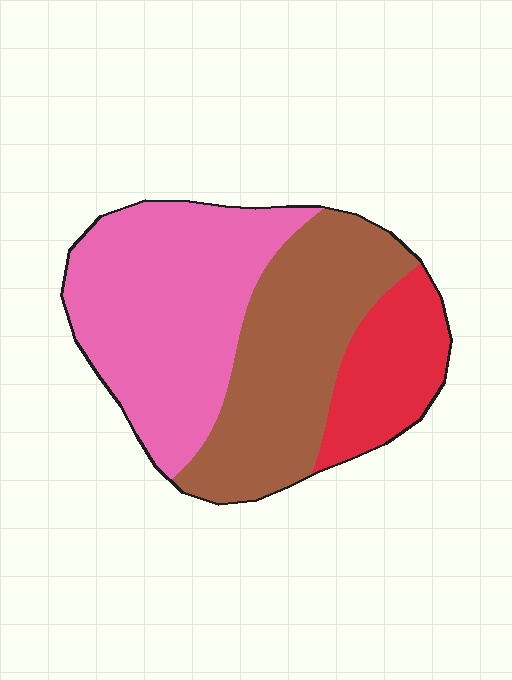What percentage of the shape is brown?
Brown covers 37% of the shape.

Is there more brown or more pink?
Pink.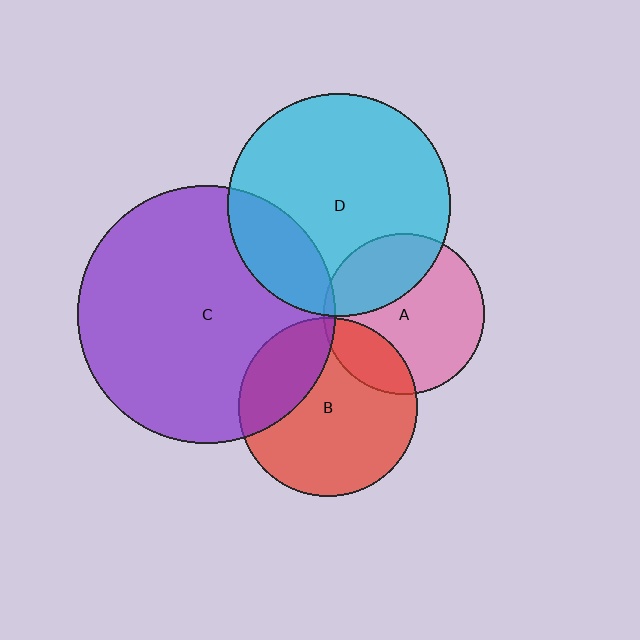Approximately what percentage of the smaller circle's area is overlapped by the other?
Approximately 30%.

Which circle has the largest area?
Circle C (purple).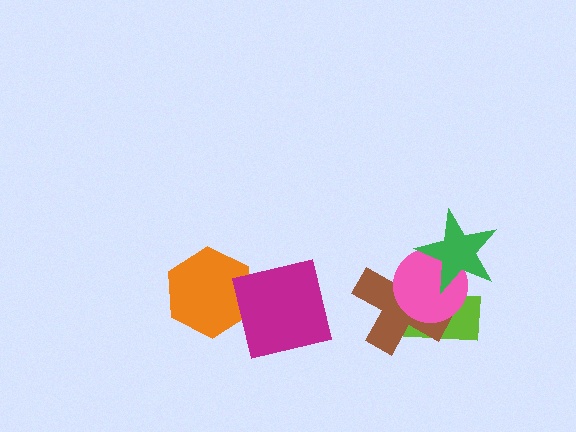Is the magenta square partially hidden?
No, no other shape covers it.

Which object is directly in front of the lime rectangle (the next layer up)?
The brown cross is directly in front of the lime rectangle.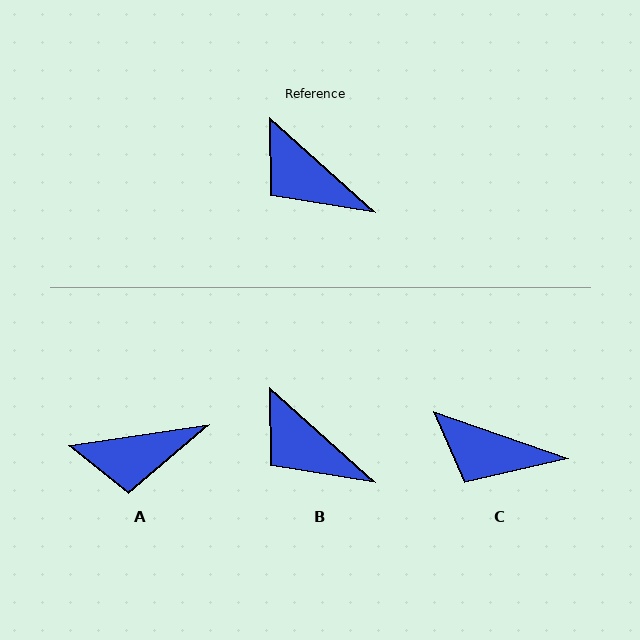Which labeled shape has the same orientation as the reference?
B.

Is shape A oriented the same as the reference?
No, it is off by about 50 degrees.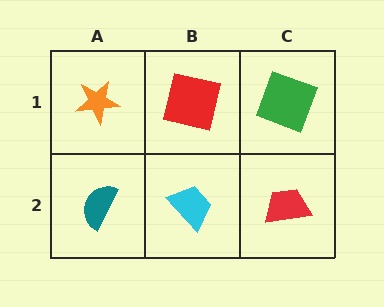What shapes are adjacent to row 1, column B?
A cyan trapezoid (row 2, column B), an orange star (row 1, column A), a green square (row 1, column C).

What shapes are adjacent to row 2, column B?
A red square (row 1, column B), a teal semicircle (row 2, column A), a red trapezoid (row 2, column C).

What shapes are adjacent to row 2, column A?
An orange star (row 1, column A), a cyan trapezoid (row 2, column B).